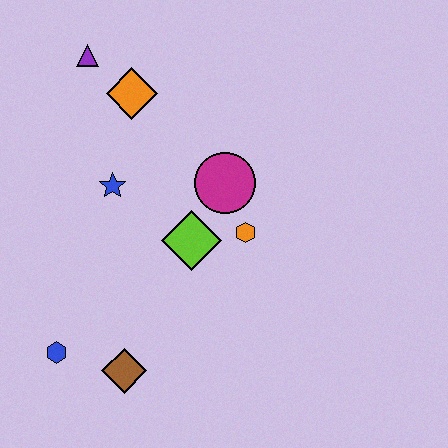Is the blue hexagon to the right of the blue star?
No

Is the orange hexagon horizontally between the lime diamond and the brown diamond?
No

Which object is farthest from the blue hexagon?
The purple triangle is farthest from the blue hexagon.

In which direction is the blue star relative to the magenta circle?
The blue star is to the left of the magenta circle.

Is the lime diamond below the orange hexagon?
Yes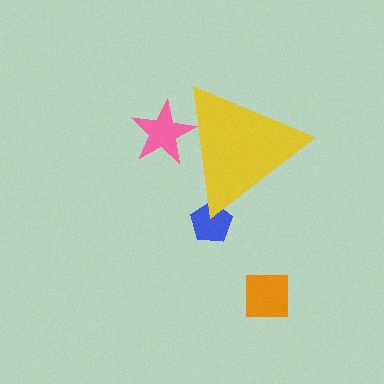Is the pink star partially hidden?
Yes, the pink star is partially hidden behind the yellow triangle.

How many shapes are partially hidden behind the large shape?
2 shapes are partially hidden.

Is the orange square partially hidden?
No, the orange square is fully visible.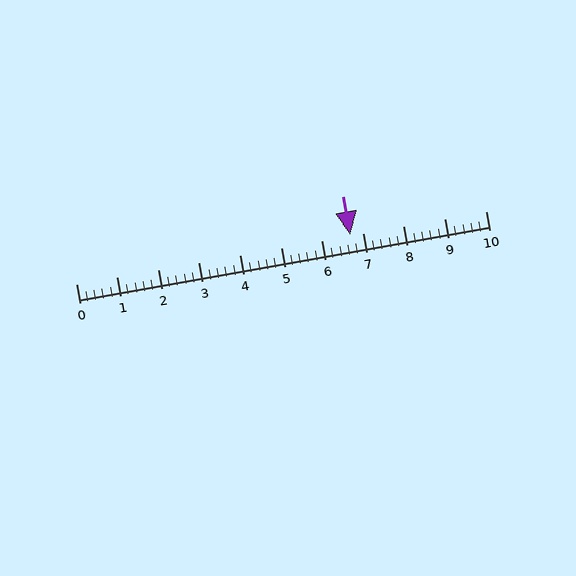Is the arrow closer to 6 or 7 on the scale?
The arrow is closer to 7.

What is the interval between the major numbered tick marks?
The major tick marks are spaced 1 units apart.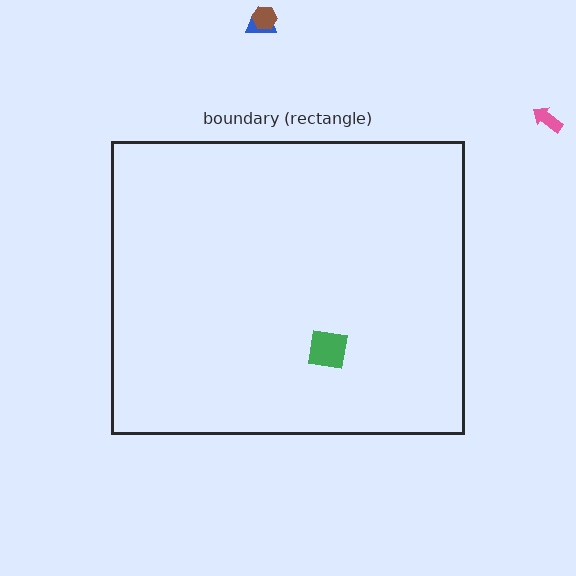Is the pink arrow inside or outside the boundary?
Outside.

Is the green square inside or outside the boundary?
Inside.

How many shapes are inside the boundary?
1 inside, 3 outside.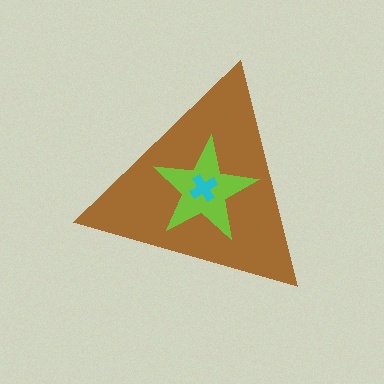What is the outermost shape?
The brown triangle.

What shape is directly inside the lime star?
The cyan cross.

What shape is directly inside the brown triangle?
The lime star.